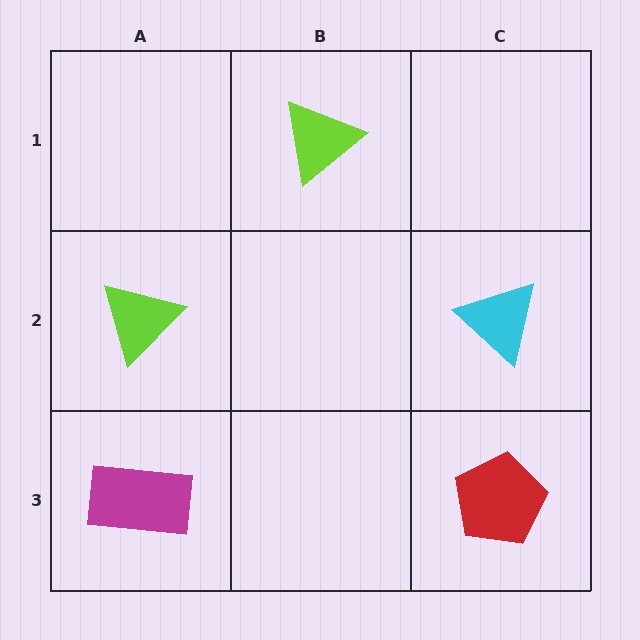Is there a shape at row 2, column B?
No, that cell is empty.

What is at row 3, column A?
A magenta rectangle.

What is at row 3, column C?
A red pentagon.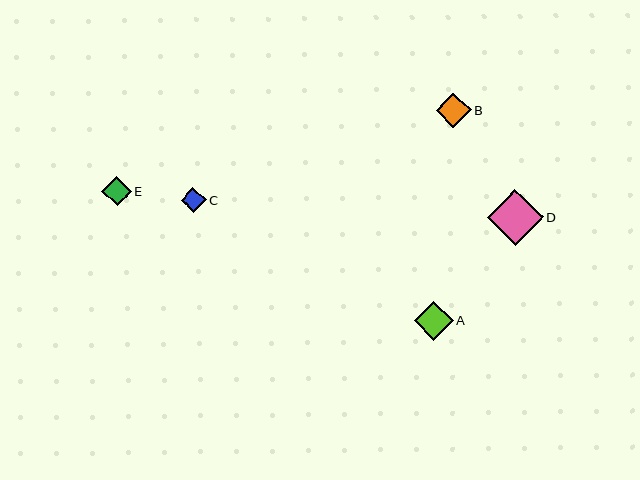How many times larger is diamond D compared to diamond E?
Diamond D is approximately 1.9 times the size of diamond E.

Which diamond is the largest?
Diamond D is the largest with a size of approximately 56 pixels.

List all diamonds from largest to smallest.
From largest to smallest: D, A, B, E, C.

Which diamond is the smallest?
Diamond C is the smallest with a size of approximately 25 pixels.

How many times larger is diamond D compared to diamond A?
Diamond D is approximately 1.4 times the size of diamond A.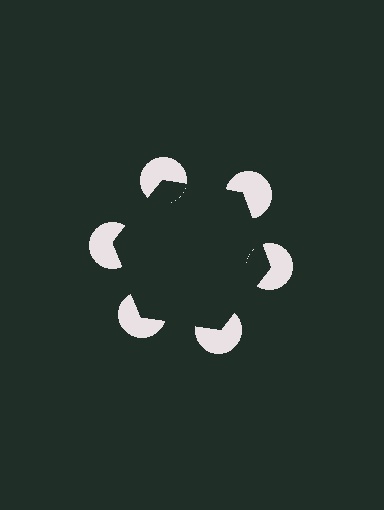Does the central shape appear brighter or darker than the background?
It typically appears slightly darker than the background, even though no actual brightness change is drawn.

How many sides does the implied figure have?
6 sides.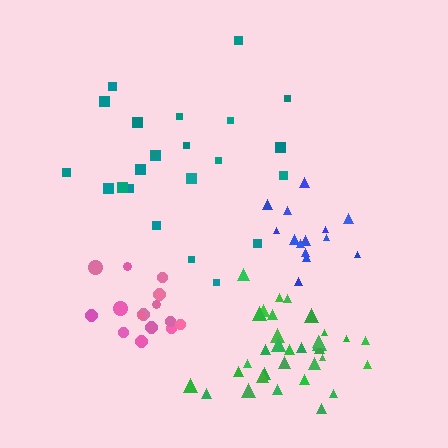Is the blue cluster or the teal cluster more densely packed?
Blue.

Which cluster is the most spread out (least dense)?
Teal.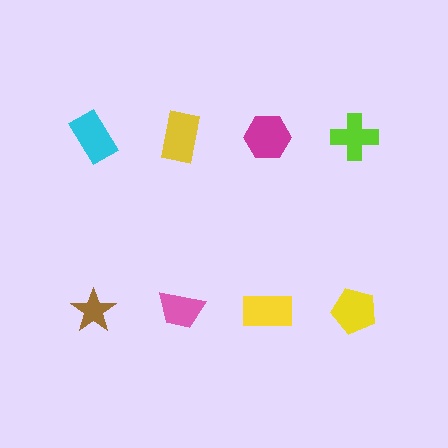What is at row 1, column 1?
A cyan rectangle.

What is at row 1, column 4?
A lime cross.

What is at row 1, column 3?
A magenta hexagon.